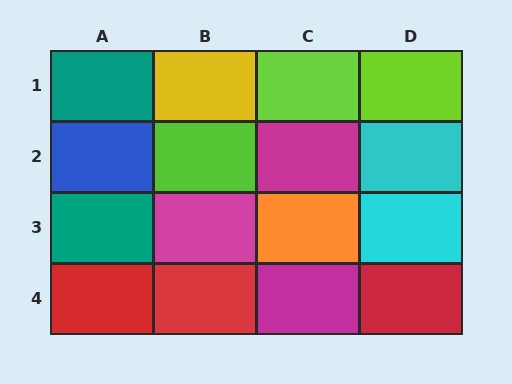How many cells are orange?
1 cell is orange.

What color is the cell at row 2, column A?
Blue.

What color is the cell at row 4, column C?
Magenta.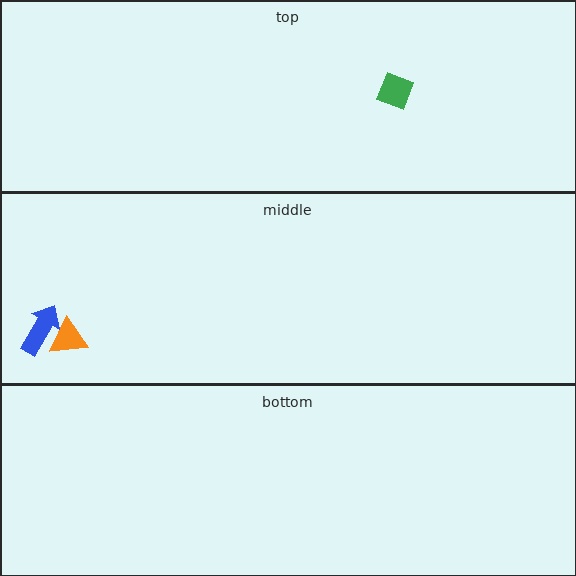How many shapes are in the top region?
1.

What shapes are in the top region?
The green diamond.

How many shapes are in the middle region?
2.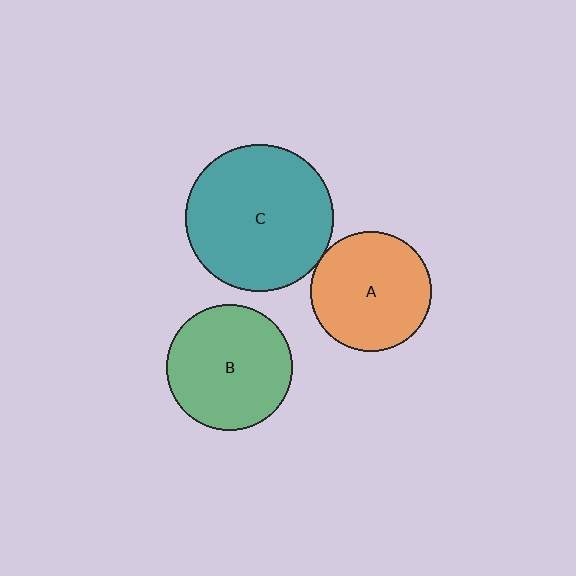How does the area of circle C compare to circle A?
Approximately 1.5 times.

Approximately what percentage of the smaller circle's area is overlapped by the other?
Approximately 5%.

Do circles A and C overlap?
Yes.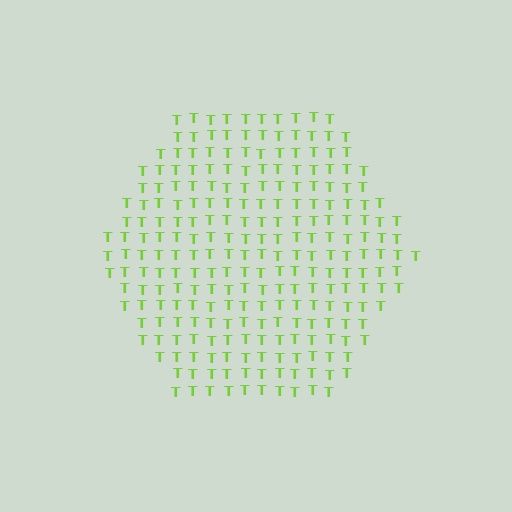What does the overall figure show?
The overall figure shows a hexagon.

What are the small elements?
The small elements are letter T's.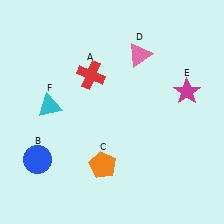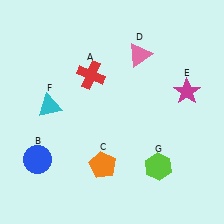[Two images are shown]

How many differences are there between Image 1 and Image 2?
There is 1 difference between the two images.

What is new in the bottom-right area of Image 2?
A lime hexagon (G) was added in the bottom-right area of Image 2.